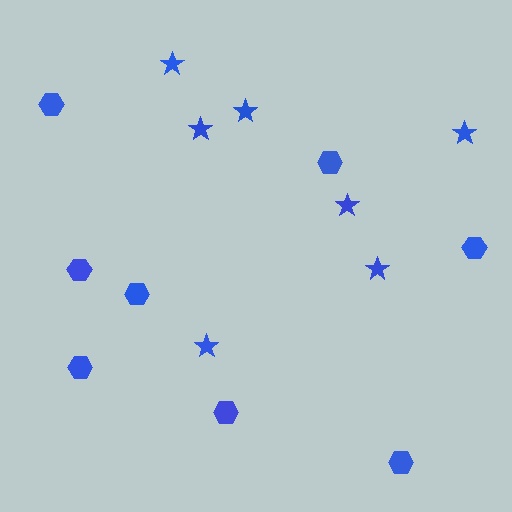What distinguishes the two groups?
There are 2 groups: one group of stars (7) and one group of hexagons (8).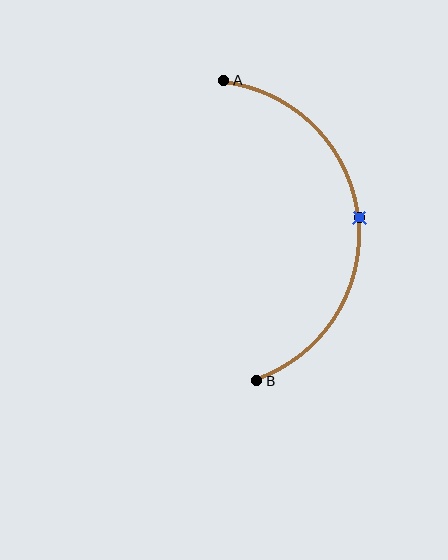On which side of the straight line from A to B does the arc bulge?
The arc bulges to the right of the straight line connecting A and B.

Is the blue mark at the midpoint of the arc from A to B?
Yes. The blue mark lies on the arc at equal arc-length from both A and B — it is the arc midpoint.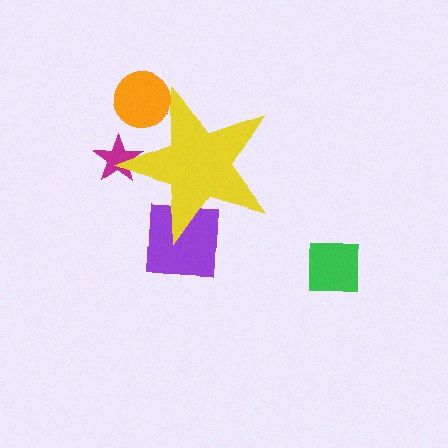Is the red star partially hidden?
Yes, the red star is partially hidden behind the yellow star.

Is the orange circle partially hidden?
Yes, the orange circle is partially hidden behind the yellow star.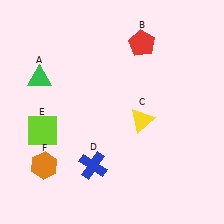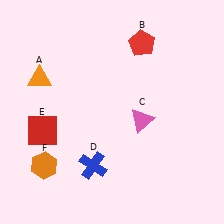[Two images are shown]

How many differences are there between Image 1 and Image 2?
There are 3 differences between the two images.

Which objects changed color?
A changed from green to orange. C changed from yellow to pink. E changed from lime to red.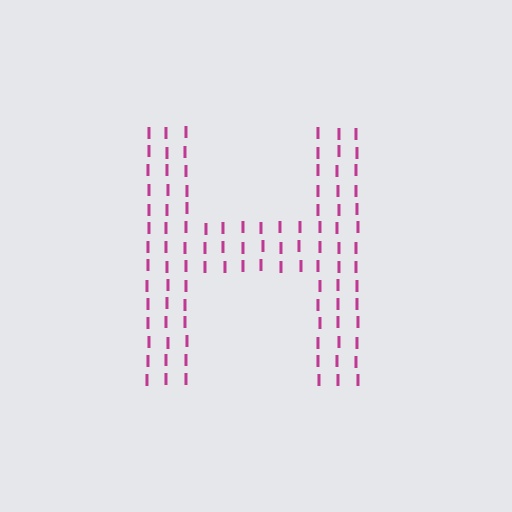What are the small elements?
The small elements are letter I's.